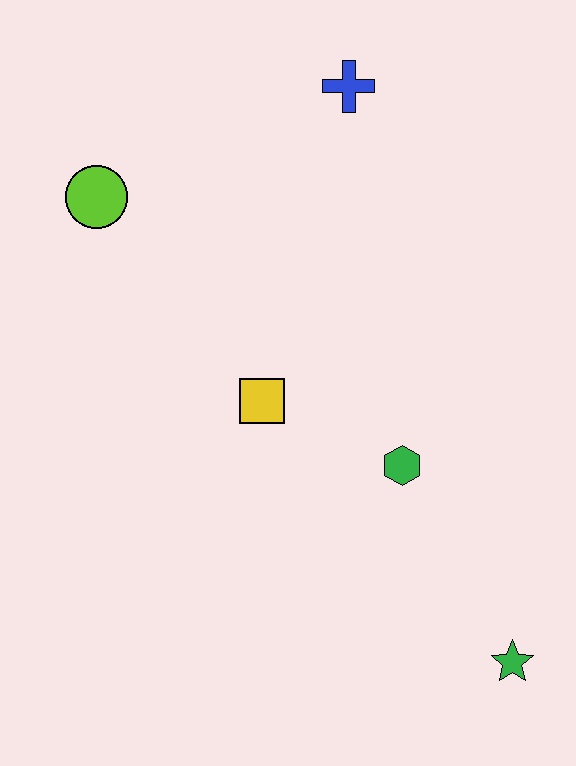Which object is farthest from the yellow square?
The green star is farthest from the yellow square.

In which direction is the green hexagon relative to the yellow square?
The green hexagon is to the right of the yellow square.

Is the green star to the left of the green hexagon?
No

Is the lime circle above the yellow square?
Yes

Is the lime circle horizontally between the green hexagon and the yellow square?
No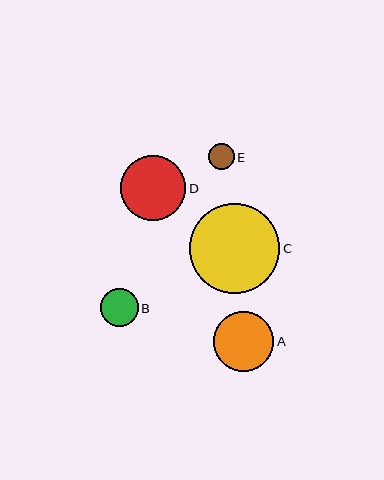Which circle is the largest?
Circle C is the largest with a size of approximately 90 pixels.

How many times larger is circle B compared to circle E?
Circle B is approximately 1.5 times the size of circle E.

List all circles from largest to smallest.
From largest to smallest: C, D, A, B, E.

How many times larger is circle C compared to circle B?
Circle C is approximately 2.3 times the size of circle B.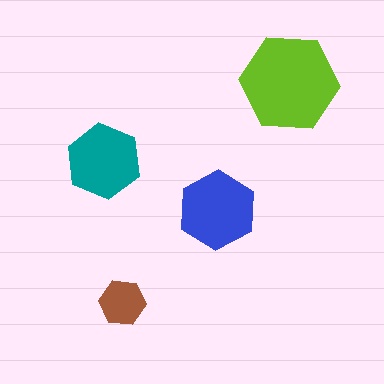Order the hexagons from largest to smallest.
the lime one, the blue one, the teal one, the brown one.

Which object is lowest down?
The brown hexagon is bottommost.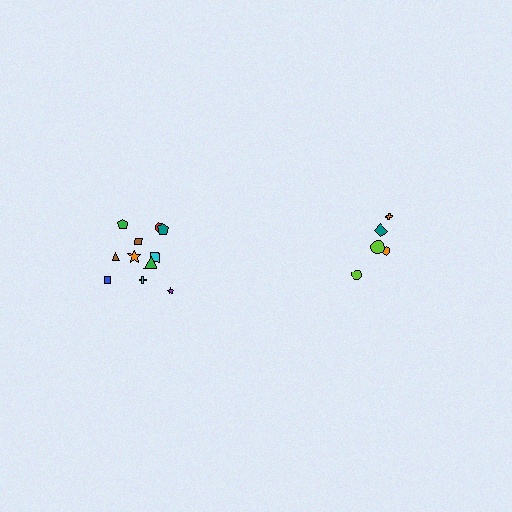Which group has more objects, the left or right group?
The left group.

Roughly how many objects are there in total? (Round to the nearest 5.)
Roughly 15 objects in total.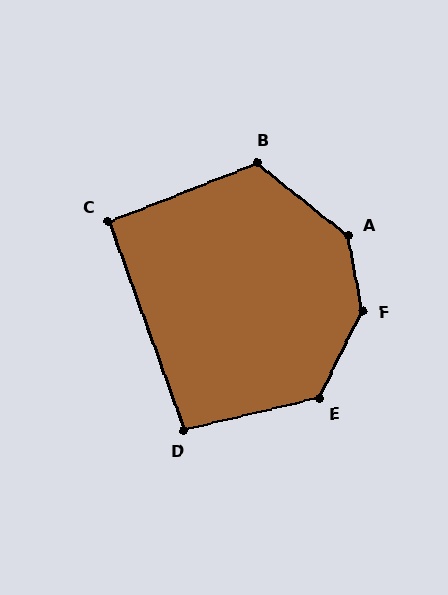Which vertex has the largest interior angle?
F, at approximately 144 degrees.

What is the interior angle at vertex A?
Approximately 139 degrees (obtuse).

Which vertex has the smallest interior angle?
C, at approximately 92 degrees.